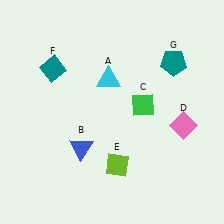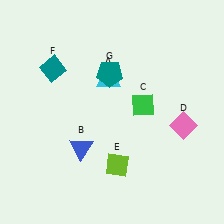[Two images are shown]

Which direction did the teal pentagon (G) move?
The teal pentagon (G) moved left.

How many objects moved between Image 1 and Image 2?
1 object moved between the two images.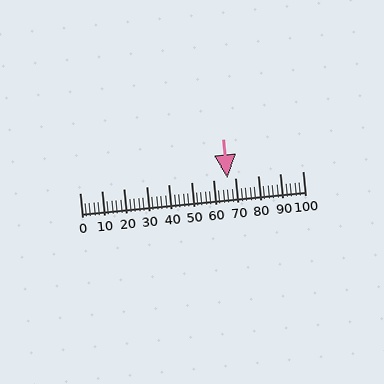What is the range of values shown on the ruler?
The ruler shows values from 0 to 100.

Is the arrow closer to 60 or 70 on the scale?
The arrow is closer to 70.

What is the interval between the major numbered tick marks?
The major tick marks are spaced 10 units apart.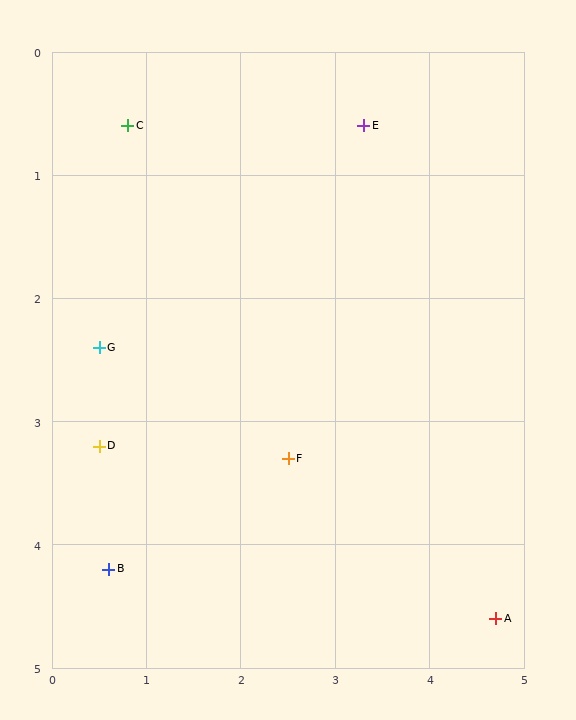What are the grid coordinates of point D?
Point D is at approximately (0.5, 3.2).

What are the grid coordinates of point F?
Point F is at approximately (2.5, 3.3).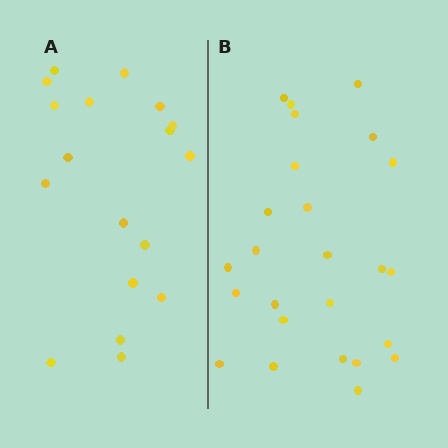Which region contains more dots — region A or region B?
Region B (the right region) has more dots.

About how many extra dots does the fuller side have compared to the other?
Region B has roughly 8 or so more dots than region A.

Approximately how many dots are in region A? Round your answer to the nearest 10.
About 20 dots. (The exact count is 18, which rounds to 20.)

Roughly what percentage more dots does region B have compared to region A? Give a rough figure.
About 40% more.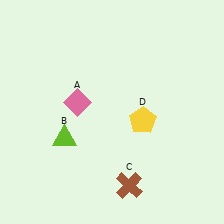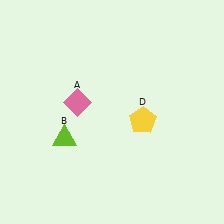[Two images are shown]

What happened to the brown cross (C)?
The brown cross (C) was removed in Image 2. It was in the bottom-right area of Image 1.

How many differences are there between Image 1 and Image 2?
There is 1 difference between the two images.